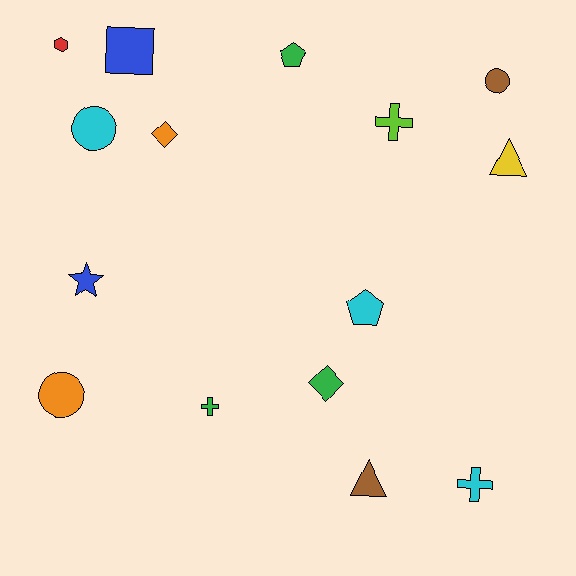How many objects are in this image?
There are 15 objects.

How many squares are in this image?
There is 1 square.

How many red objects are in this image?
There is 1 red object.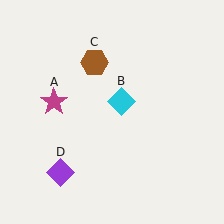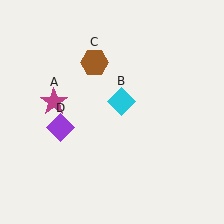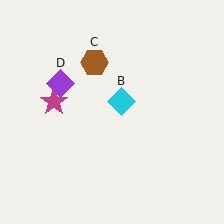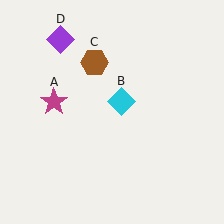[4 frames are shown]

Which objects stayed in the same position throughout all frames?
Magenta star (object A) and cyan diamond (object B) and brown hexagon (object C) remained stationary.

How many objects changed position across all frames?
1 object changed position: purple diamond (object D).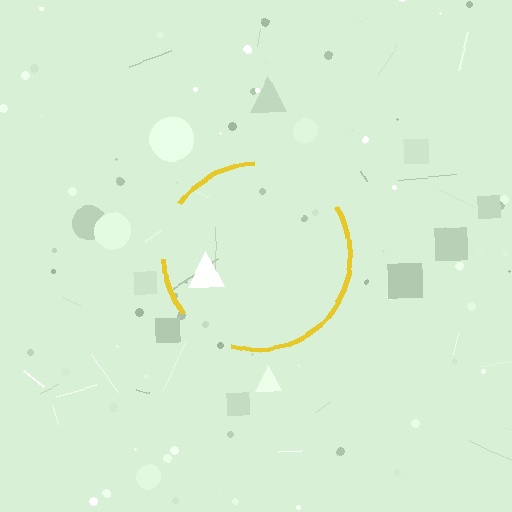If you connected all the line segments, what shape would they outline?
They would outline a circle.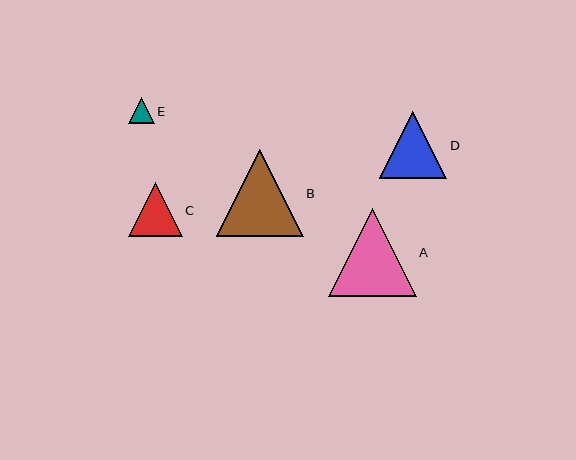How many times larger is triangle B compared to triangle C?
Triangle B is approximately 1.6 times the size of triangle C.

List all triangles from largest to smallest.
From largest to smallest: A, B, D, C, E.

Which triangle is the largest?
Triangle A is the largest with a size of approximately 88 pixels.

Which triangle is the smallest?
Triangle E is the smallest with a size of approximately 26 pixels.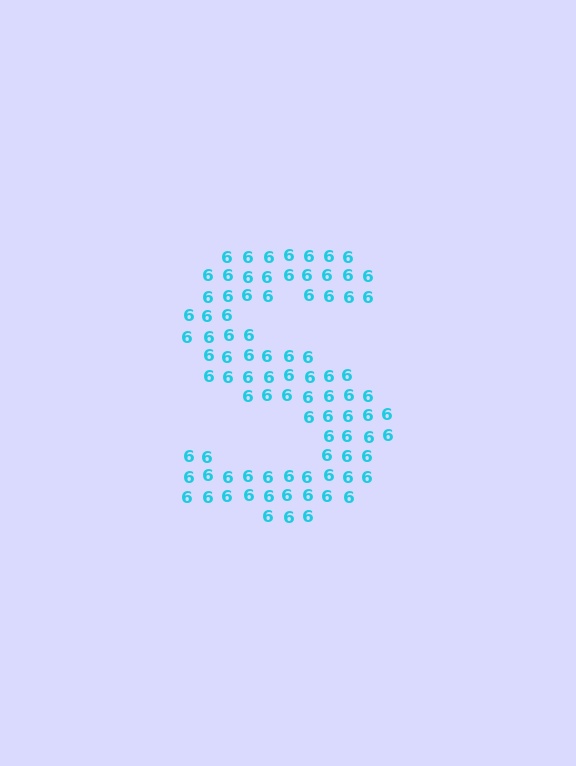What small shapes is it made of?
It is made of small digit 6's.